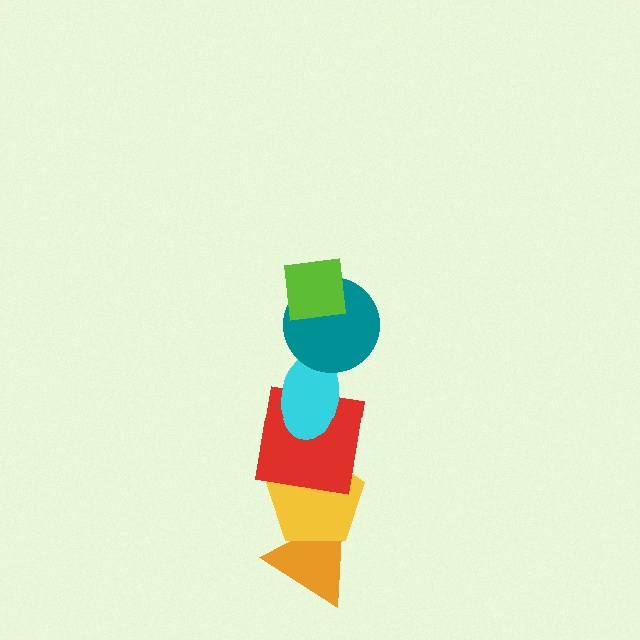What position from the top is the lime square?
The lime square is 1st from the top.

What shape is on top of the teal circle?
The lime square is on top of the teal circle.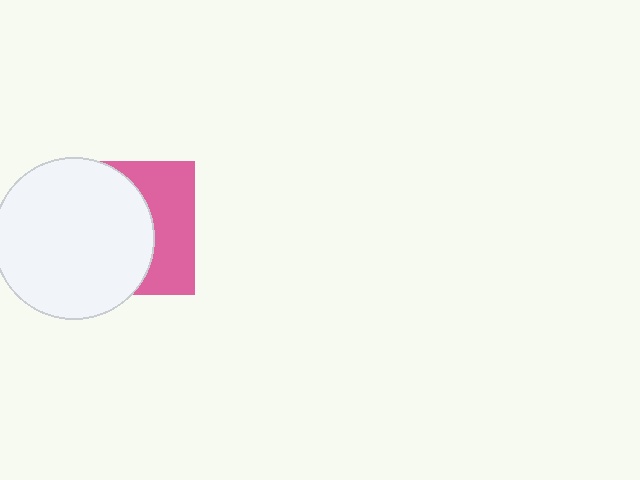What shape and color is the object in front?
The object in front is a white circle.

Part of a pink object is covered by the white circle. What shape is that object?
It is a square.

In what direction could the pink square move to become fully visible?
The pink square could move right. That would shift it out from behind the white circle entirely.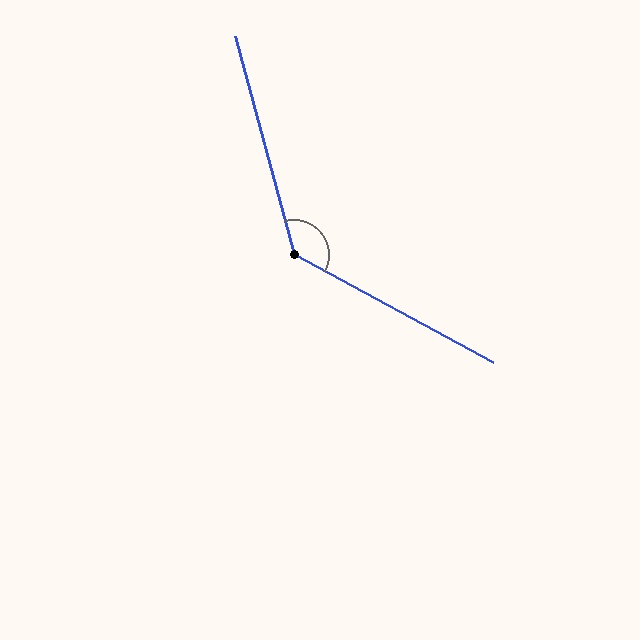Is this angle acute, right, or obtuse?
It is obtuse.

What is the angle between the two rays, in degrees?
Approximately 133 degrees.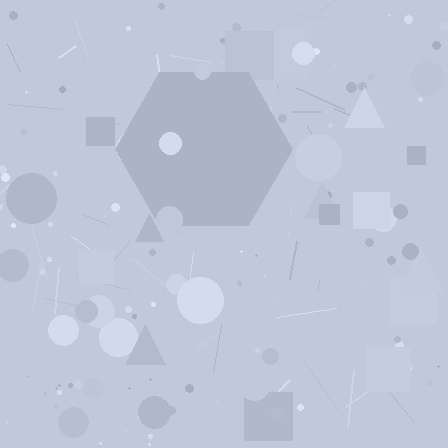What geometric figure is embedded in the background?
A hexagon is embedded in the background.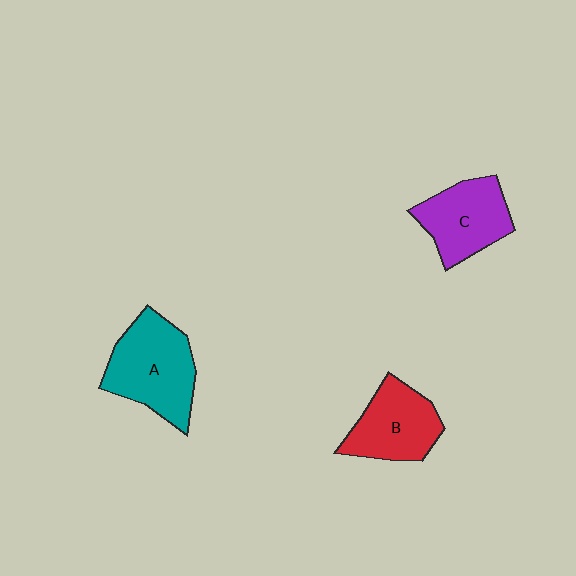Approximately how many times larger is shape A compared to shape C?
Approximately 1.3 times.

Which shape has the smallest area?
Shape B (red).